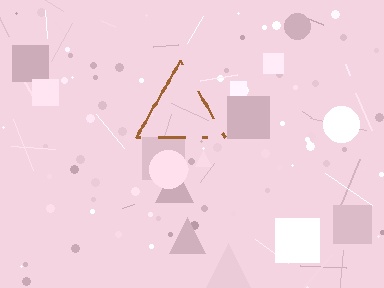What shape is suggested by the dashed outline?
The dashed outline suggests a triangle.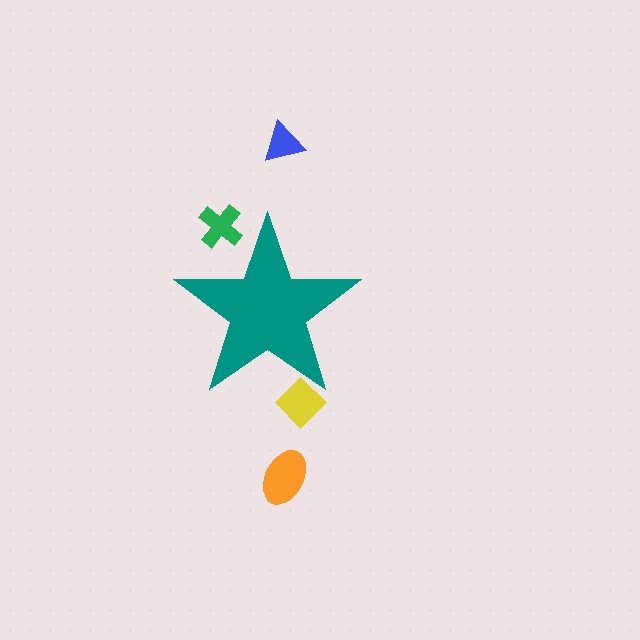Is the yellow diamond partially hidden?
Yes, the yellow diamond is partially hidden behind the teal star.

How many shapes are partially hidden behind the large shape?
2 shapes are partially hidden.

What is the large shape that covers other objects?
A teal star.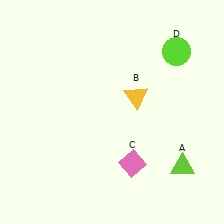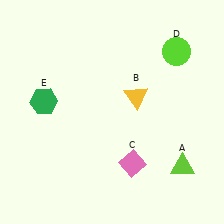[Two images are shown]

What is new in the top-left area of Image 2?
A green hexagon (E) was added in the top-left area of Image 2.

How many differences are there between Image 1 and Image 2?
There is 1 difference between the two images.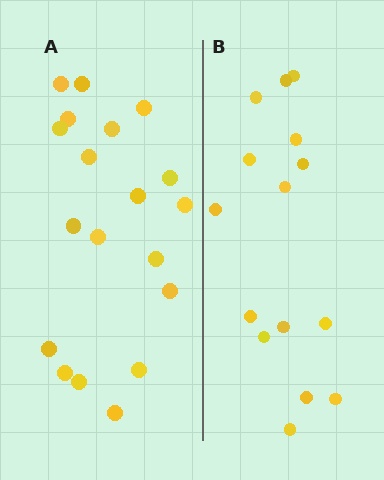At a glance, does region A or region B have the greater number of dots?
Region A (the left region) has more dots.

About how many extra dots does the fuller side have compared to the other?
Region A has about 4 more dots than region B.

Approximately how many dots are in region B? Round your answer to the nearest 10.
About 20 dots. (The exact count is 15, which rounds to 20.)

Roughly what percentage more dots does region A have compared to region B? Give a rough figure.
About 25% more.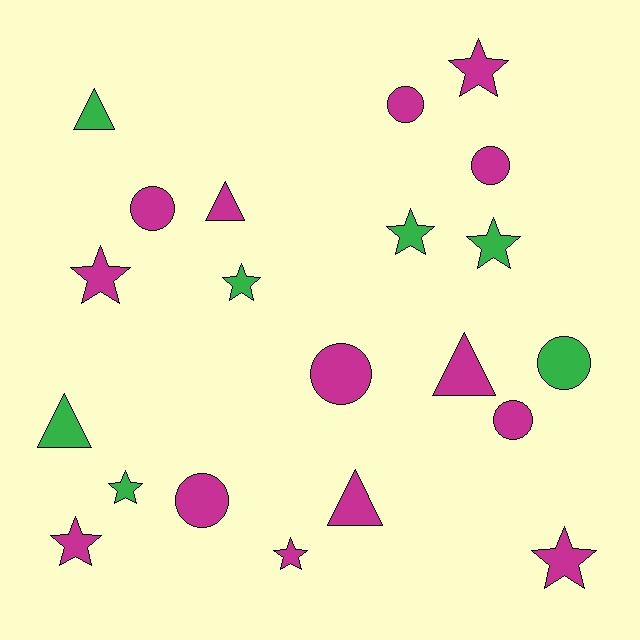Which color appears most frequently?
Magenta, with 14 objects.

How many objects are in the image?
There are 21 objects.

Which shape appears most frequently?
Star, with 9 objects.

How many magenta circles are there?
There are 6 magenta circles.